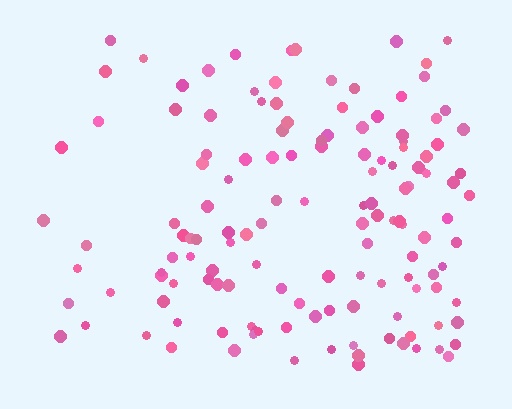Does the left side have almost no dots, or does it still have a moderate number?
Still a moderate number, just noticeably fewer than the right.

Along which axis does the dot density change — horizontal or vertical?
Horizontal.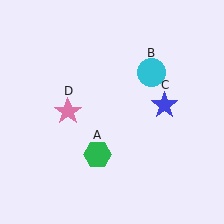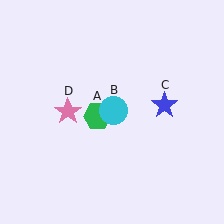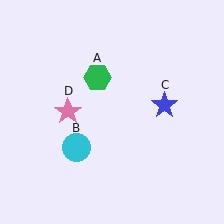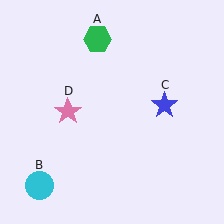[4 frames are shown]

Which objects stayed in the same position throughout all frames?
Blue star (object C) and pink star (object D) remained stationary.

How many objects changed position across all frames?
2 objects changed position: green hexagon (object A), cyan circle (object B).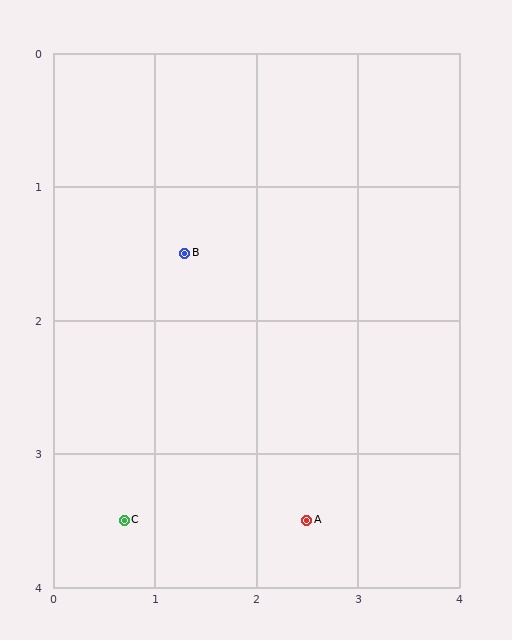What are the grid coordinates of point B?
Point B is at approximately (1.3, 1.5).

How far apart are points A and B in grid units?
Points A and B are about 2.3 grid units apart.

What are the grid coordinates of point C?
Point C is at approximately (0.7, 3.5).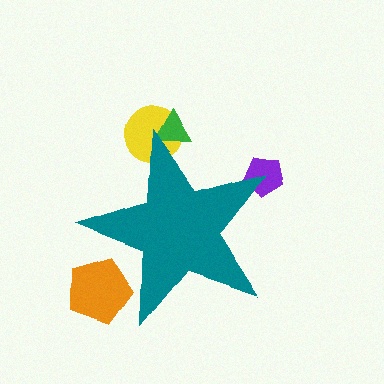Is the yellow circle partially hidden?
Yes, the yellow circle is partially hidden behind the teal star.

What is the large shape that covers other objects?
A teal star.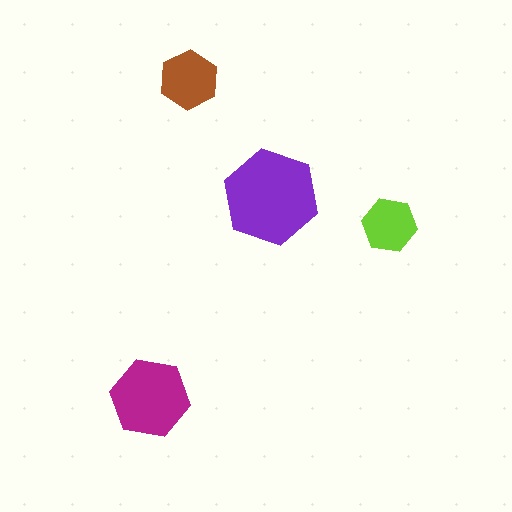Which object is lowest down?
The magenta hexagon is bottommost.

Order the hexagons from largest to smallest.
the purple one, the magenta one, the brown one, the lime one.